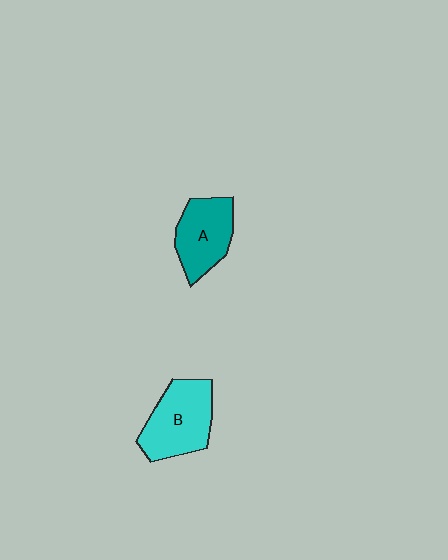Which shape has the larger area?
Shape B (cyan).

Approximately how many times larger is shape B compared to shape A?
Approximately 1.2 times.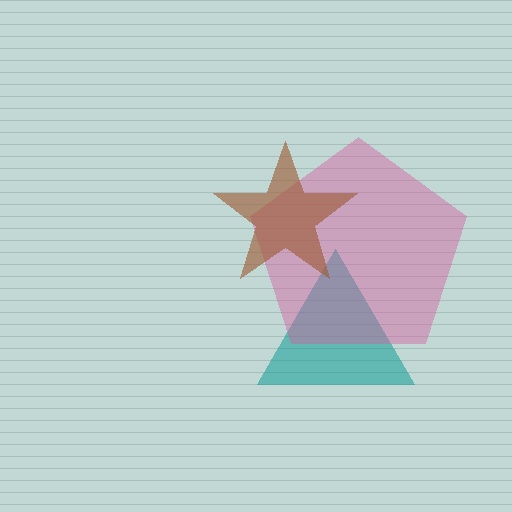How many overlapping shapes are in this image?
There are 3 overlapping shapes in the image.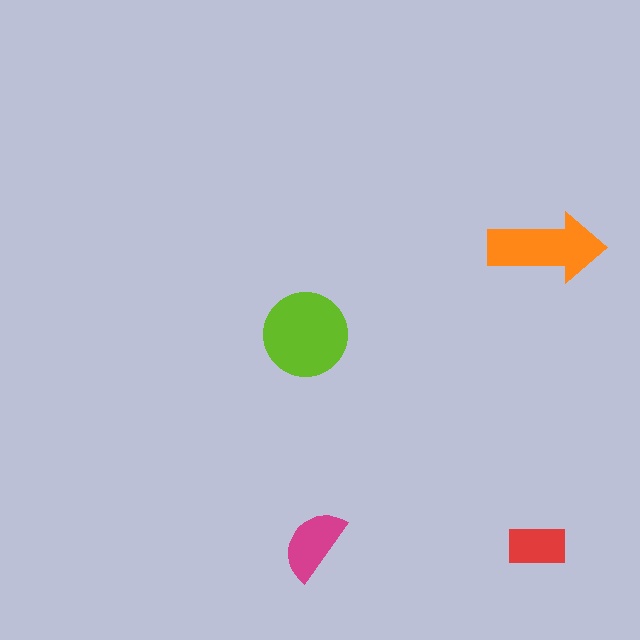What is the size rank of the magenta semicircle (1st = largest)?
3rd.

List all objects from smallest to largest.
The red rectangle, the magenta semicircle, the orange arrow, the lime circle.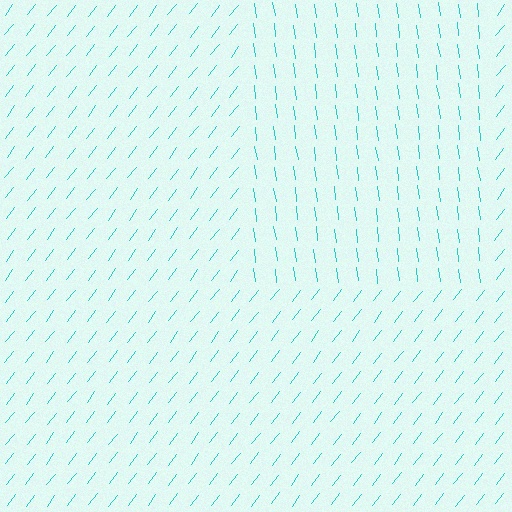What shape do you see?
I see a rectangle.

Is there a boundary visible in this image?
Yes, there is a texture boundary formed by a change in line orientation.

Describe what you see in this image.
The image is filled with small cyan line segments. A rectangle region in the image has lines oriented differently from the surrounding lines, creating a visible texture boundary.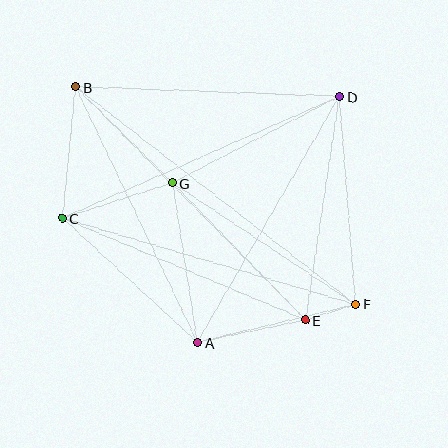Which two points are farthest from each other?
Points B and F are farthest from each other.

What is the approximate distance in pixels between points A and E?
The distance between A and E is approximately 110 pixels.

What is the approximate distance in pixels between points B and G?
The distance between B and G is approximately 137 pixels.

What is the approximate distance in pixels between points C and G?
The distance between C and G is approximately 116 pixels.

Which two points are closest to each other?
Points E and F are closest to each other.